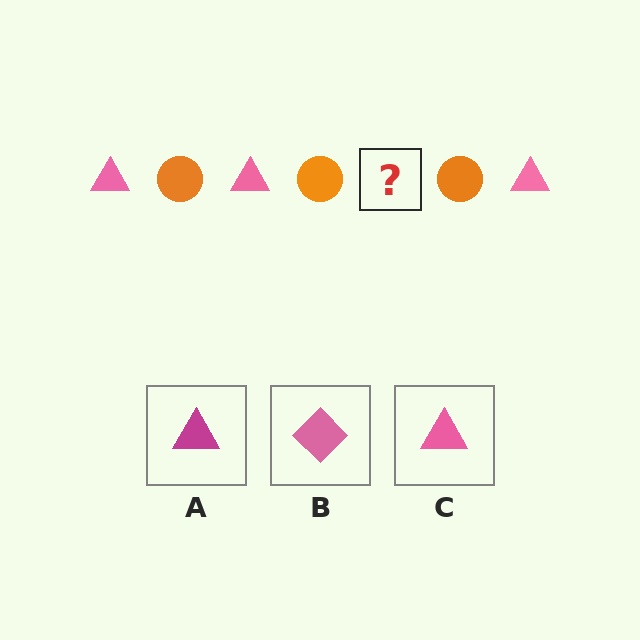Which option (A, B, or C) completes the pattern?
C.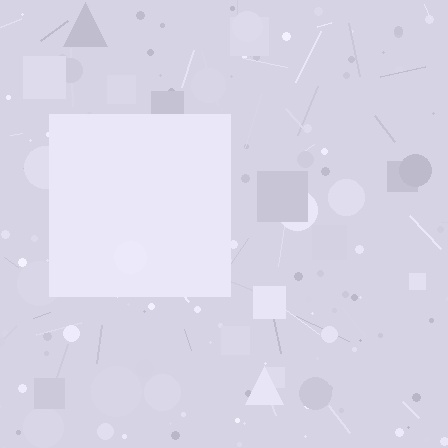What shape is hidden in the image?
A square is hidden in the image.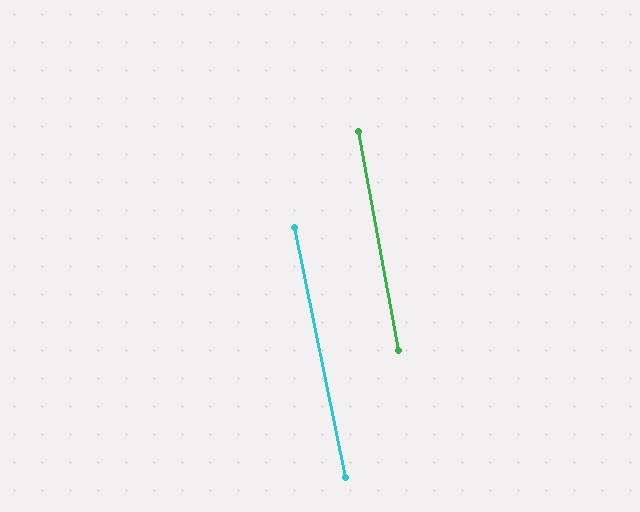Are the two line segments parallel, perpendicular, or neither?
Parallel — their directions differ by only 1.3°.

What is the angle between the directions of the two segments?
Approximately 1 degree.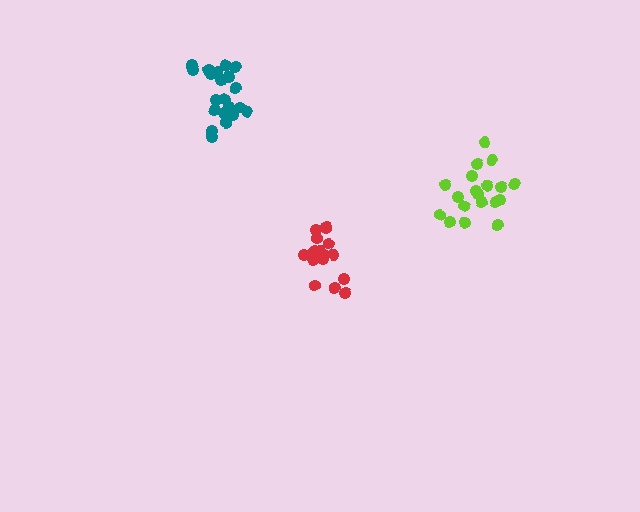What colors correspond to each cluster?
The clusters are colored: red, teal, lime.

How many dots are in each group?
Group 1: 17 dots, Group 2: 21 dots, Group 3: 19 dots (57 total).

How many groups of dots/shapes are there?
There are 3 groups.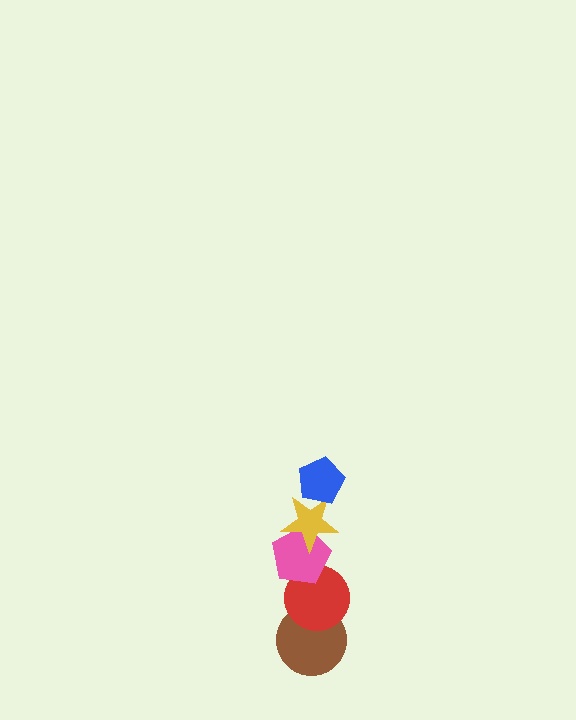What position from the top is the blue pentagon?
The blue pentagon is 1st from the top.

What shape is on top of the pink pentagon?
The yellow star is on top of the pink pentagon.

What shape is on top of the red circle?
The pink pentagon is on top of the red circle.